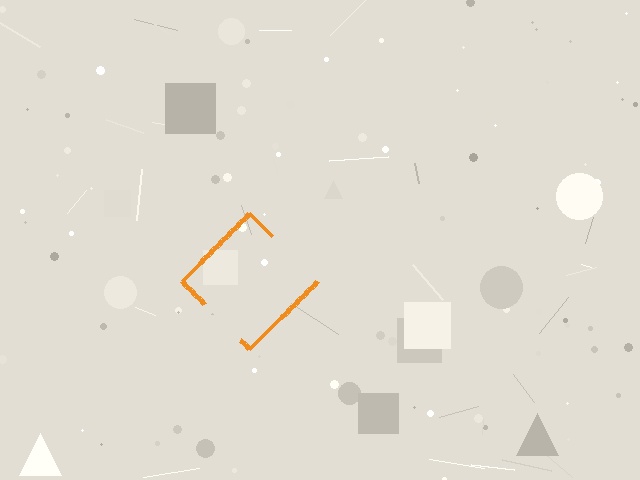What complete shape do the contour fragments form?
The contour fragments form a diamond.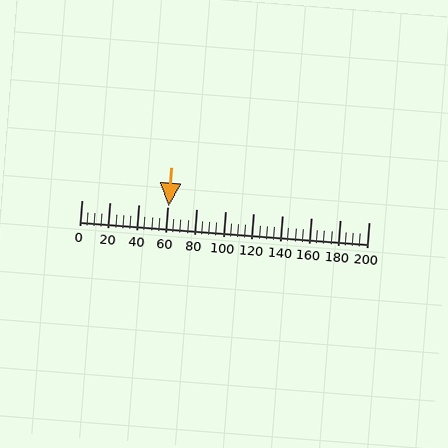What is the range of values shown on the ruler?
The ruler shows values from 0 to 200.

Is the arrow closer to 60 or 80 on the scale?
The arrow is closer to 60.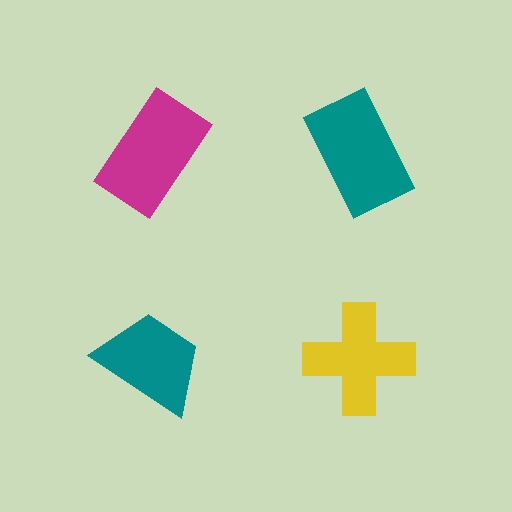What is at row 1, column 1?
A magenta rectangle.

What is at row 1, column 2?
A teal rectangle.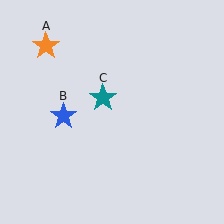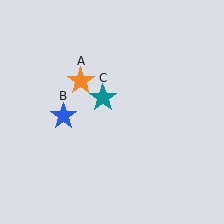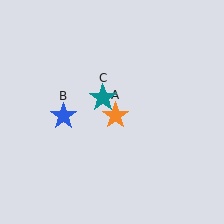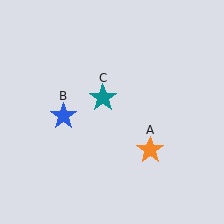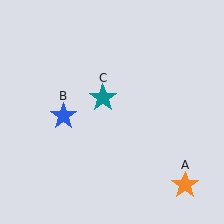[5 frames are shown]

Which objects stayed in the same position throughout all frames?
Blue star (object B) and teal star (object C) remained stationary.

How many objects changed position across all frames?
1 object changed position: orange star (object A).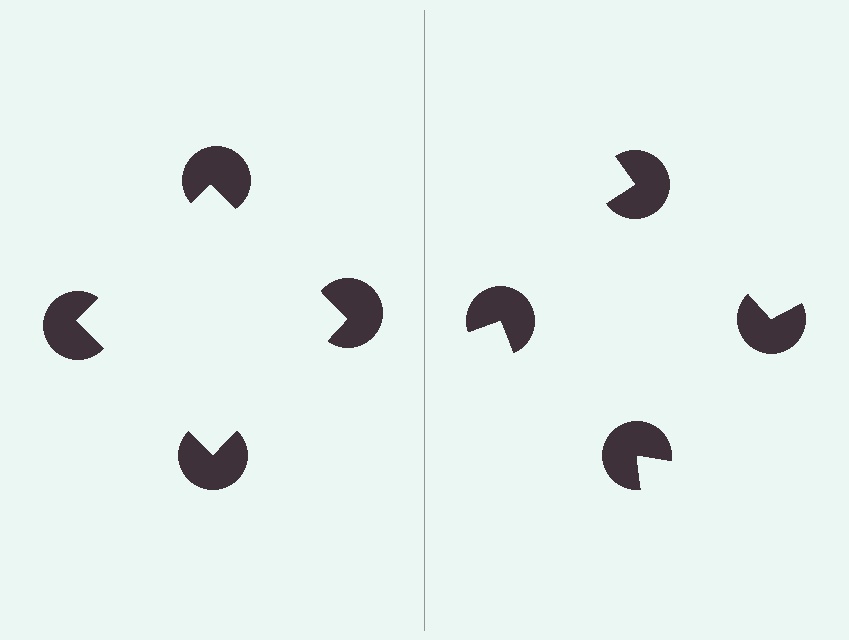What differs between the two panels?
The pac-man discs are positioned identically on both sides; only the wedge orientations differ. On the left they align to a square; on the right they are misaligned.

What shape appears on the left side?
An illusory square.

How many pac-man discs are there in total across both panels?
8 — 4 on each side.